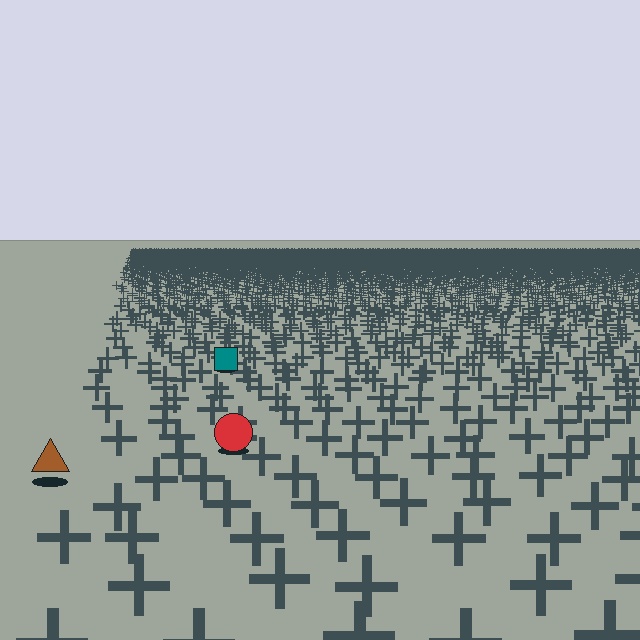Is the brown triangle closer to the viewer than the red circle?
Yes. The brown triangle is closer — you can tell from the texture gradient: the ground texture is coarser near it.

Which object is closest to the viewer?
The brown triangle is closest. The texture marks near it are larger and more spread out.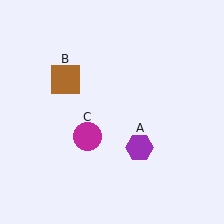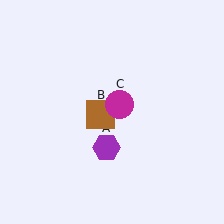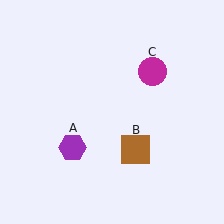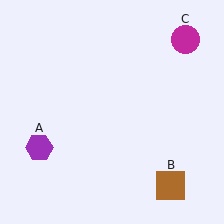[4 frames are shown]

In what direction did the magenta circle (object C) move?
The magenta circle (object C) moved up and to the right.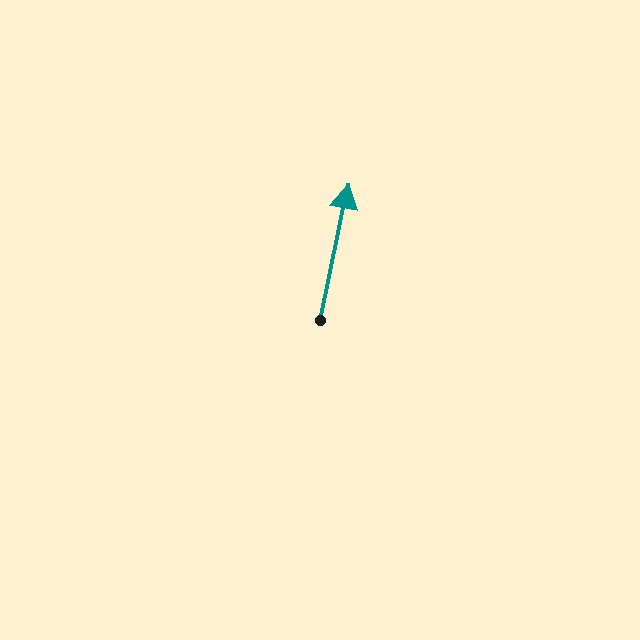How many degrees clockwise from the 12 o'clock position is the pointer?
Approximately 12 degrees.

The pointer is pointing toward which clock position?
Roughly 12 o'clock.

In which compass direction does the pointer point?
North.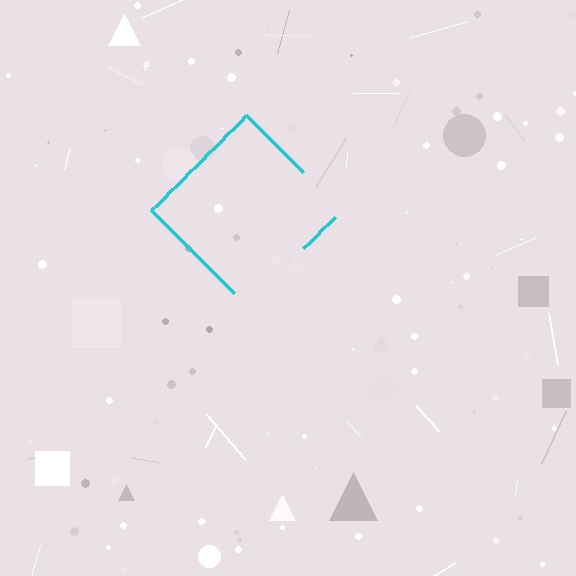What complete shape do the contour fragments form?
The contour fragments form a diamond.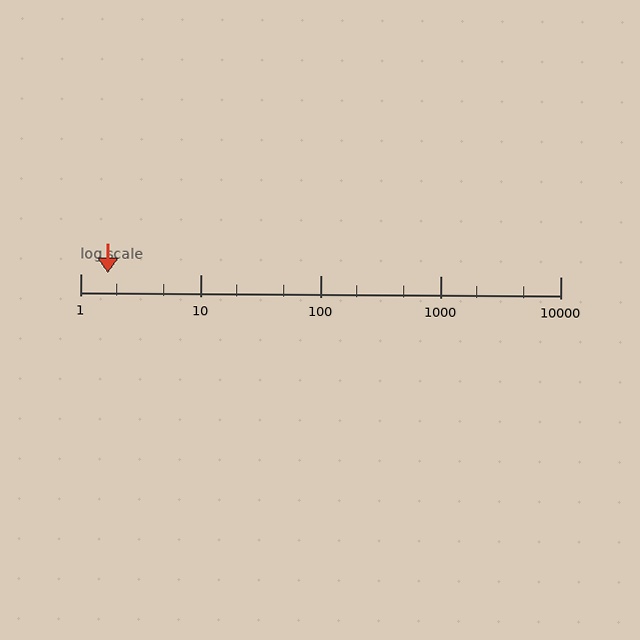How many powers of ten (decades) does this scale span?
The scale spans 4 decades, from 1 to 10000.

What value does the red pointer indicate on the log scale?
The pointer indicates approximately 1.7.